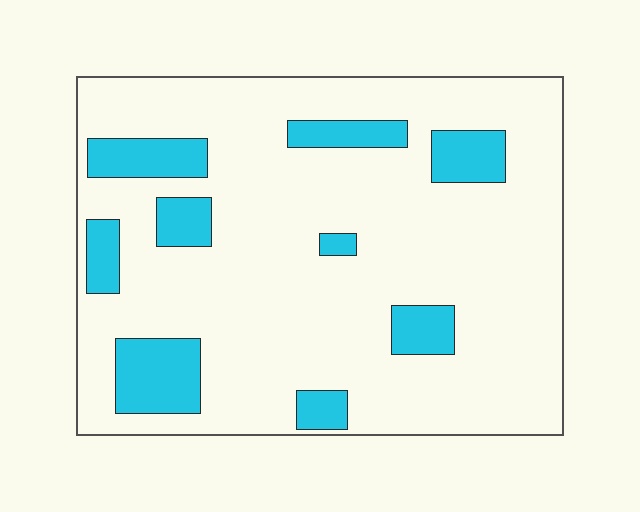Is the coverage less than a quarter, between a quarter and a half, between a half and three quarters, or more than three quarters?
Less than a quarter.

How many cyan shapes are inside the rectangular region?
9.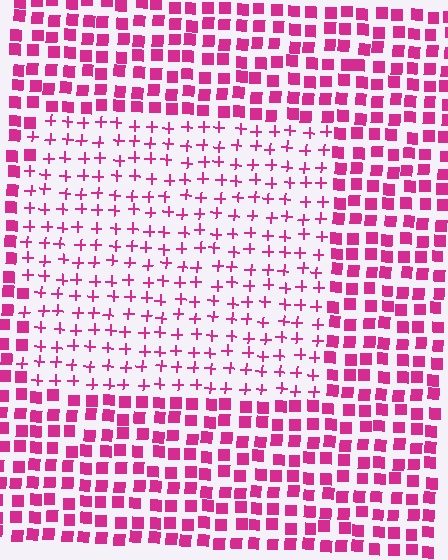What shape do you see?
I see a rectangle.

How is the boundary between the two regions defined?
The boundary is defined by a change in element shape: plus signs inside vs. squares outside. All elements share the same color and spacing.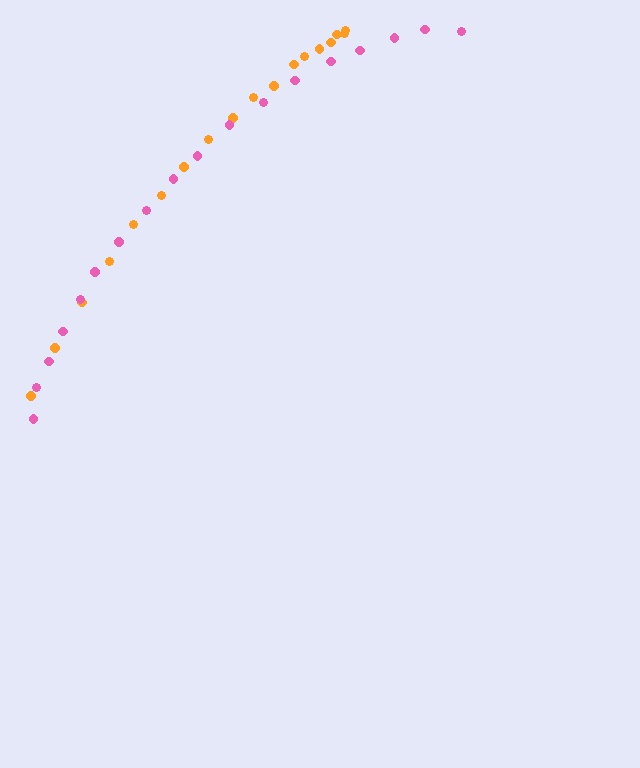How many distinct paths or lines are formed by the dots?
There are 2 distinct paths.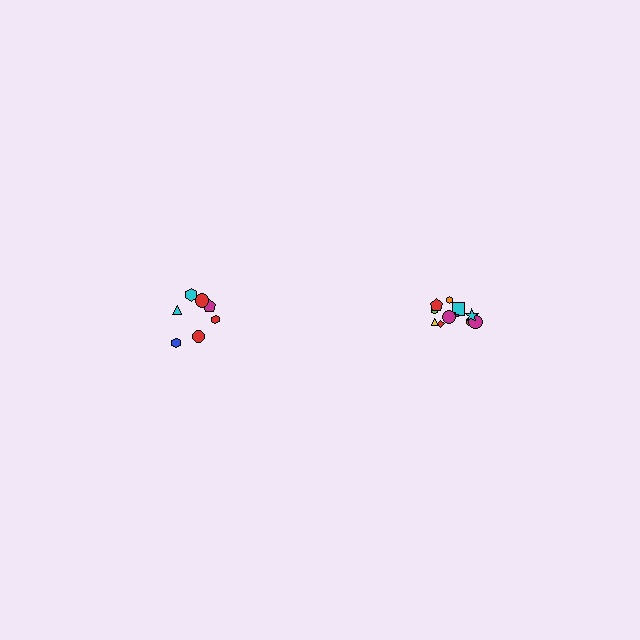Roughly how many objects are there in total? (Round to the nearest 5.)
Roughly 20 objects in total.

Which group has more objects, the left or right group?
The right group.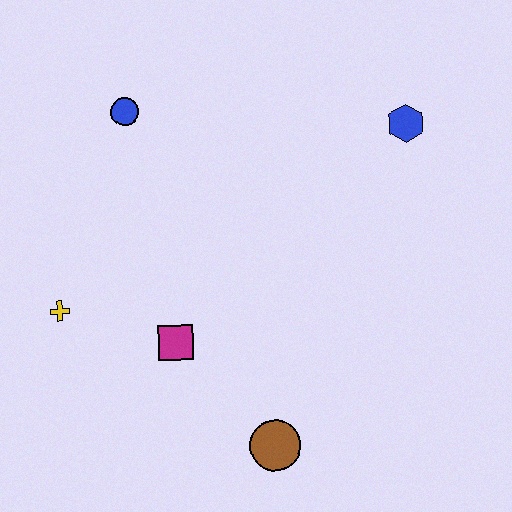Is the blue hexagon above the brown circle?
Yes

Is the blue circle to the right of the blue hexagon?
No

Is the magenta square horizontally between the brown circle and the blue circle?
Yes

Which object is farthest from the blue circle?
The brown circle is farthest from the blue circle.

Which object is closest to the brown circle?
The magenta square is closest to the brown circle.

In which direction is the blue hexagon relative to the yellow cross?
The blue hexagon is to the right of the yellow cross.